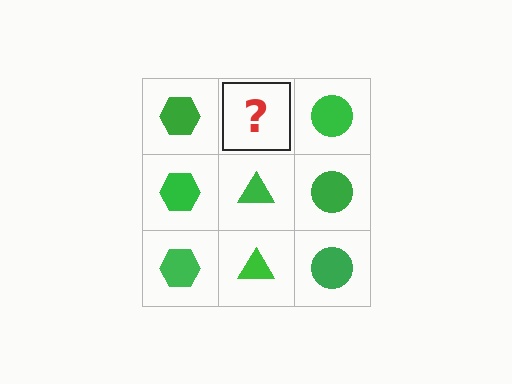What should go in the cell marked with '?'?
The missing cell should contain a green triangle.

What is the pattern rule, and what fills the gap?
The rule is that each column has a consistent shape. The gap should be filled with a green triangle.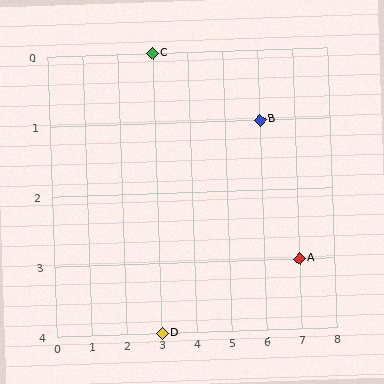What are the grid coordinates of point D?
Point D is at grid coordinates (3, 4).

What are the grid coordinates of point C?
Point C is at grid coordinates (3, 0).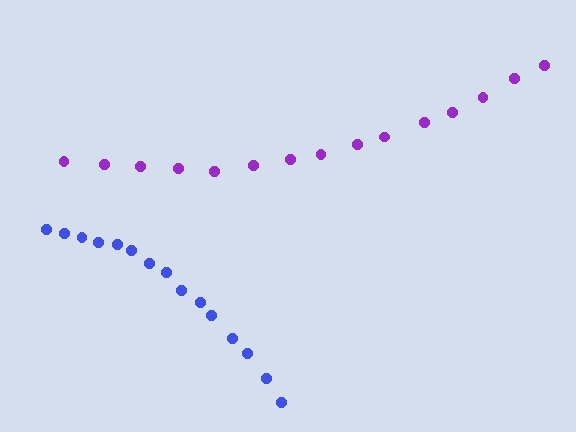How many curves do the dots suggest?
There are 2 distinct paths.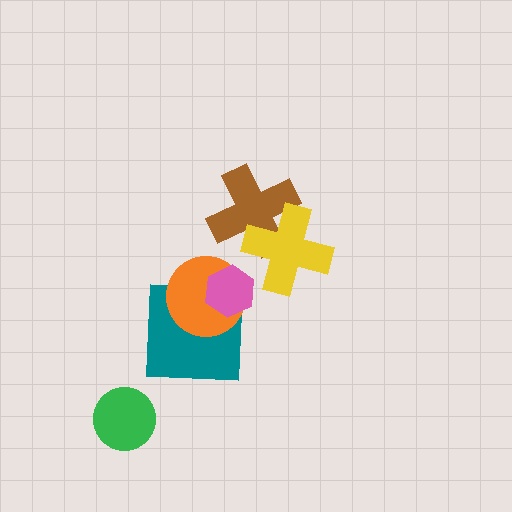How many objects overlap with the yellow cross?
1 object overlaps with the yellow cross.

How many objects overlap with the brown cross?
1 object overlaps with the brown cross.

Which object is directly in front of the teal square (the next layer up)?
The orange circle is directly in front of the teal square.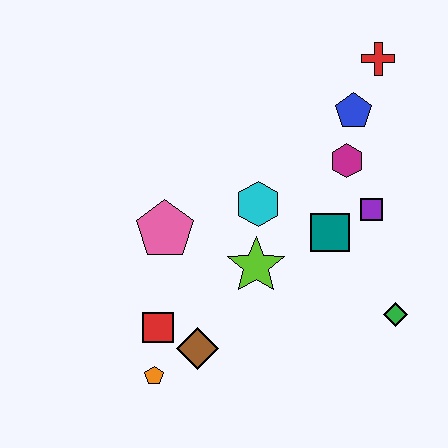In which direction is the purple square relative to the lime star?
The purple square is to the right of the lime star.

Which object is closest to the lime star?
The cyan hexagon is closest to the lime star.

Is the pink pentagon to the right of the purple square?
No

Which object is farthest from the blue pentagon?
The orange pentagon is farthest from the blue pentagon.